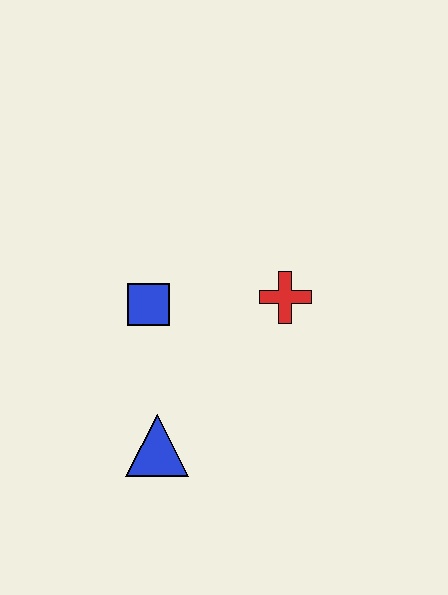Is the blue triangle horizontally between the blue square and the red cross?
Yes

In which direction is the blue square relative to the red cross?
The blue square is to the left of the red cross.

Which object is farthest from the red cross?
The blue triangle is farthest from the red cross.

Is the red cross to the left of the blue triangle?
No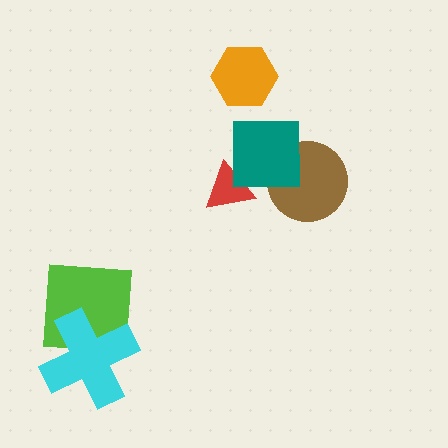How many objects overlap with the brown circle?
1 object overlaps with the brown circle.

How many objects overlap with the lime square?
1 object overlaps with the lime square.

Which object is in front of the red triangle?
The teal square is in front of the red triangle.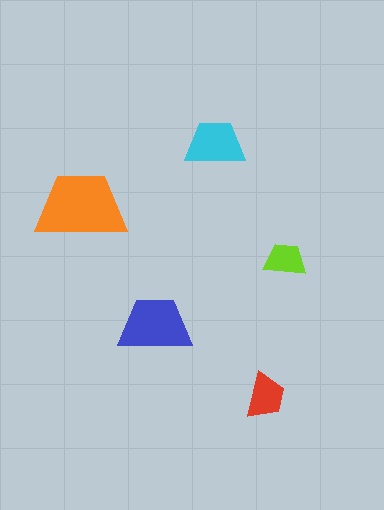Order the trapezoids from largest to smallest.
the orange one, the blue one, the cyan one, the red one, the lime one.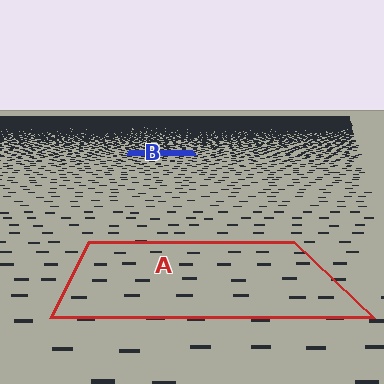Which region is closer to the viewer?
Region A is closer. The texture elements there are larger and more spread out.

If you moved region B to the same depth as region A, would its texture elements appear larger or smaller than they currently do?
They would appear larger. At a closer depth, the same texture elements are projected at a bigger on-screen size.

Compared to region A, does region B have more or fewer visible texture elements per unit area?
Region B has more texture elements per unit area — they are packed more densely because it is farther away.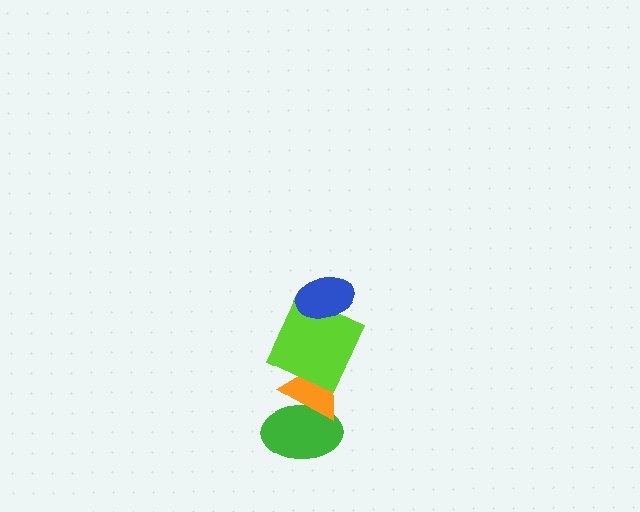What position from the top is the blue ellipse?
The blue ellipse is 1st from the top.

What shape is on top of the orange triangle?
The lime square is on top of the orange triangle.